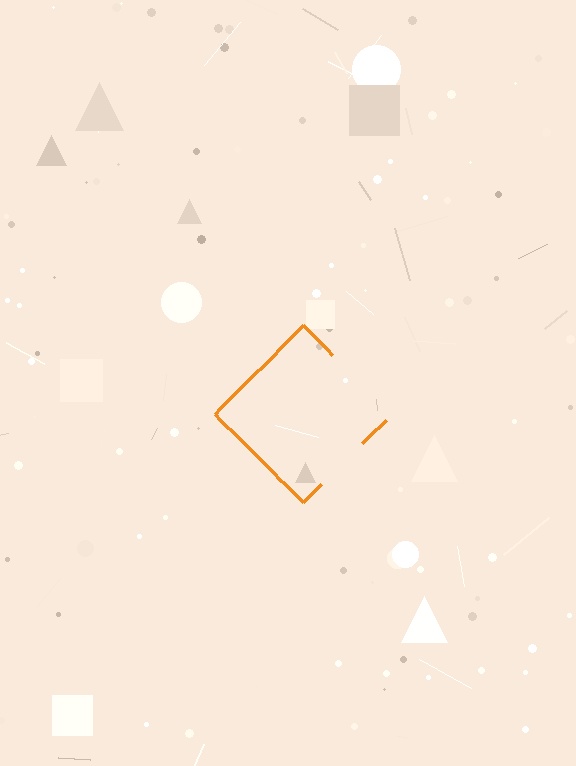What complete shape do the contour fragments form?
The contour fragments form a diamond.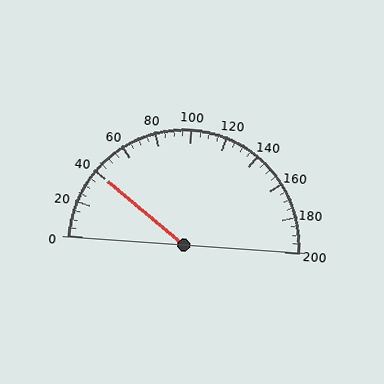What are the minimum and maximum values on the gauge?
The gauge ranges from 0 to 200.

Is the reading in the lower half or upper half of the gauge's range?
The reading is in the lower half of the range (0 to 200).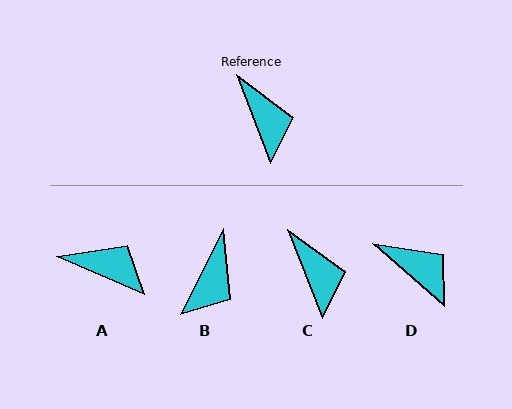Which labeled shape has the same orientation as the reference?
C.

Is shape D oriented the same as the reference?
No, it is off by about 27 degrees.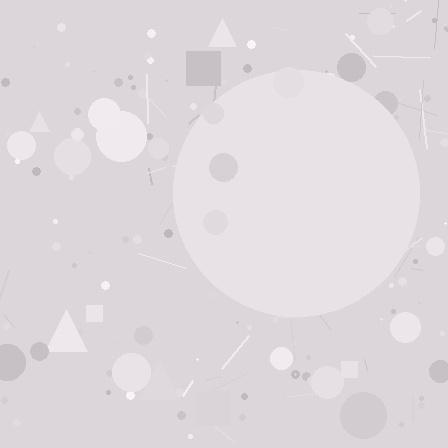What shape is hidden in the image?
A circle is hidden in the image.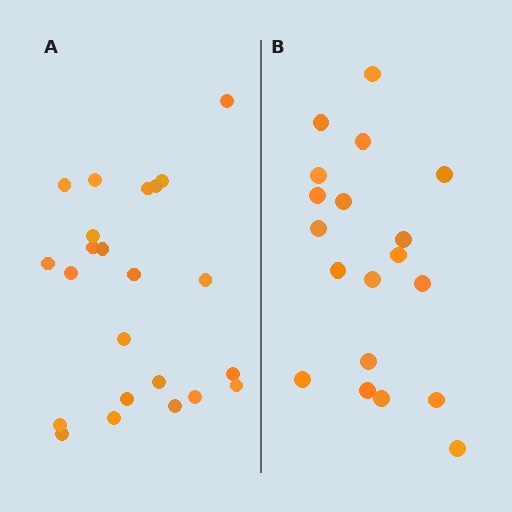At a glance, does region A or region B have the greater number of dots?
Region A (the left region) has more dots.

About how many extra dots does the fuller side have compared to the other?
Region A has about 4 more dots than region B.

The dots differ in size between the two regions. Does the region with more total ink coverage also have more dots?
No. Region B has more total ink coverage because its dots are larger, but region A actually contains more individual dots. Total area can be misleading — the number of items is what matters here.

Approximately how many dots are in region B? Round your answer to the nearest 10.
About 20 dots. (The exact count is 19, which rounds to 20.)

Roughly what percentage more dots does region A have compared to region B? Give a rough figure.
About 20% more.